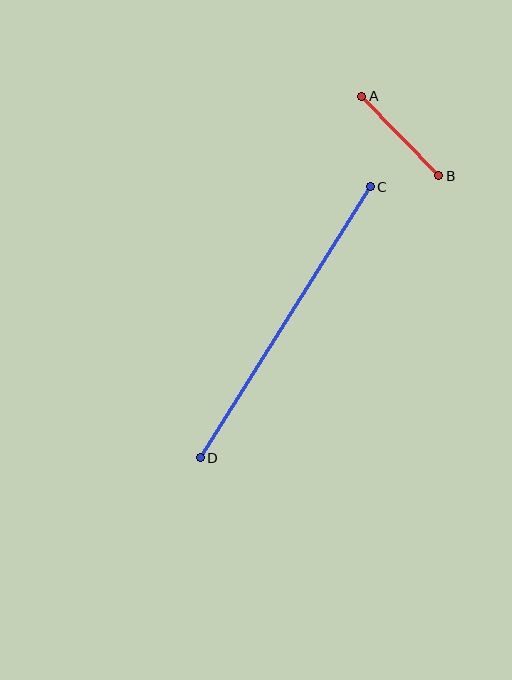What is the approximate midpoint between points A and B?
The midpoint is at approximately (400, 136) pixels.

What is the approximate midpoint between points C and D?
The midpoint is at approximately (285, 322) pixels.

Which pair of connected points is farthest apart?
Points C and D are farthest apart.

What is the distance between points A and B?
The distance is approximately 111 pixels.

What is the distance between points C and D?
The distance is approximately 320 pixels.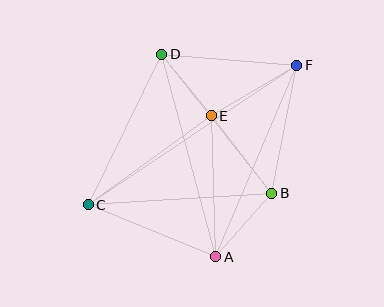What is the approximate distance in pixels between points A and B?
The distance between A and B is approximately 84 pixels.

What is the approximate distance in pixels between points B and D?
The distance between B and D is approximately 177 pixels.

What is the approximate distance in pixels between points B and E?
The distance between B and E is approximately 98 pixels.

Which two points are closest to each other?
Points D and E are closest to each other.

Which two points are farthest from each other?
Points C and F are farthest from each other.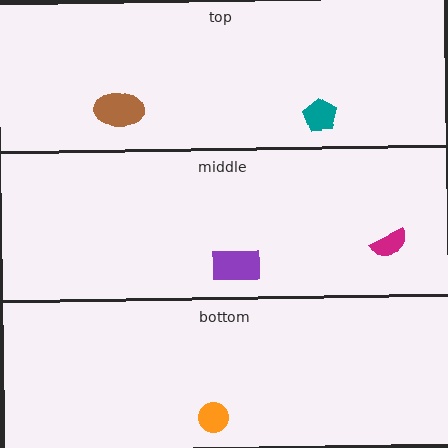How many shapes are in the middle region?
2.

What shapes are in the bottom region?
The orange circle.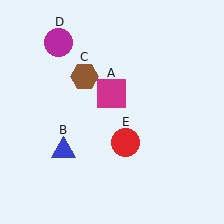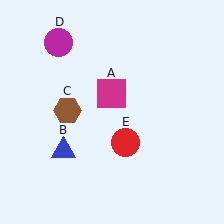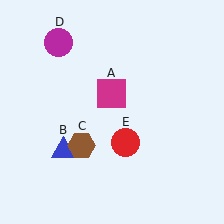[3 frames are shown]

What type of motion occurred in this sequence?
The brown hexagon (object C) rotated counterclockwise around the center of the scene.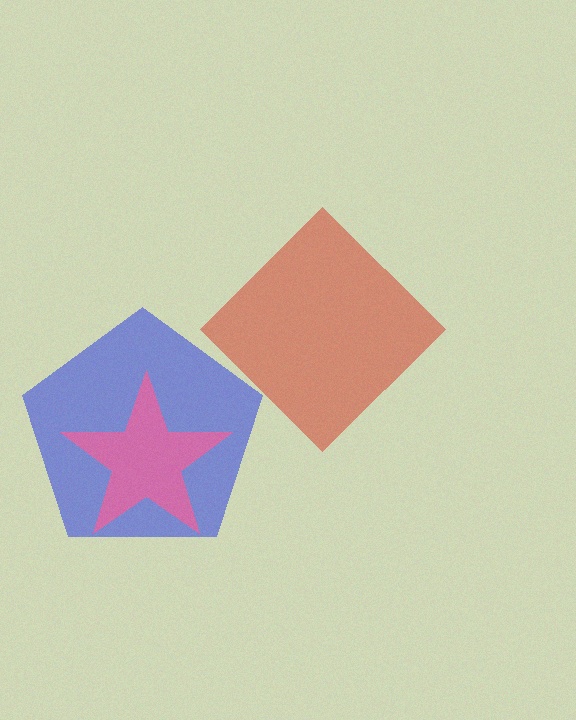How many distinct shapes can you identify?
There are 3 distinct shapes: a blue pentagon, a red diamond, a pink star.